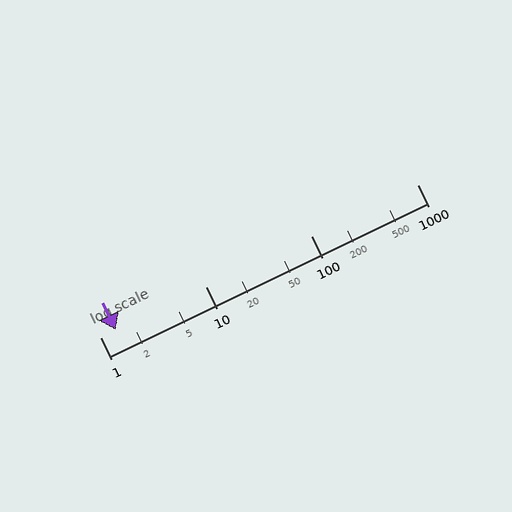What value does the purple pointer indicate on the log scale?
The pointer indicates approximately 1.4.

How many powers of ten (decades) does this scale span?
The scale spans 3 decades, from 1 to 1000.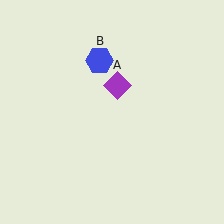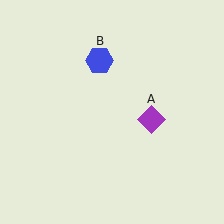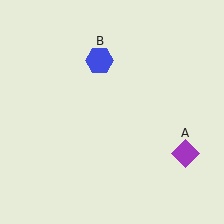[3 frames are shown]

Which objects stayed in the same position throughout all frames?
Blue hexagon (object B) remained stationary.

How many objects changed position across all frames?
1 object changed position: purple diamond (object A).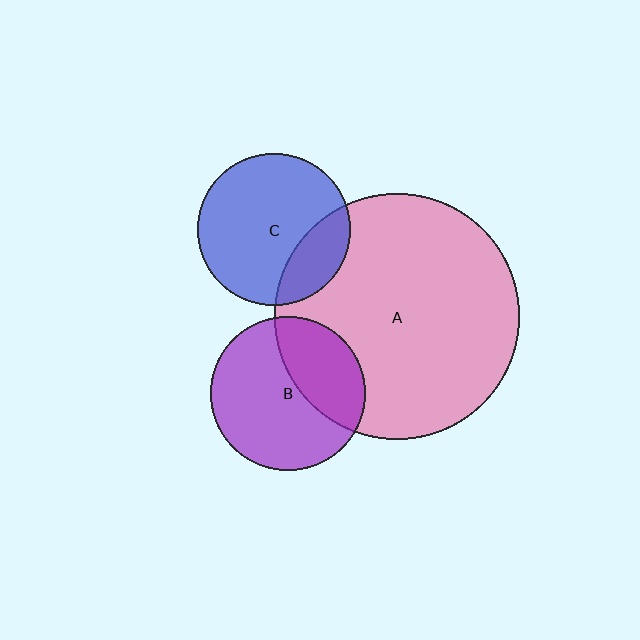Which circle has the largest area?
Circle A (pink).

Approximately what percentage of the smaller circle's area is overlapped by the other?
Approximately 25%.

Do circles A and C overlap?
Yes.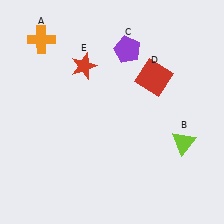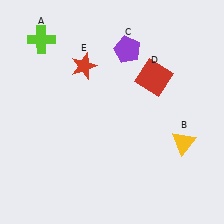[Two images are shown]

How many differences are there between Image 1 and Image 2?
There are 2 differences between the two images.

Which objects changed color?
A changed from orange to lime. B changed from lime to yellow.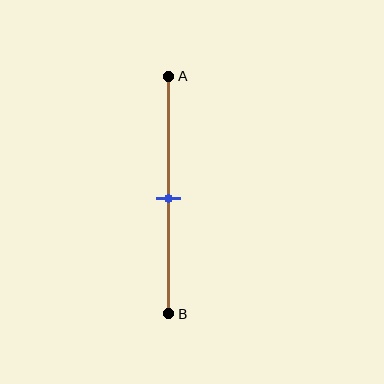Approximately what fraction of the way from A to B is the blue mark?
The blue mark is approximately 50% of the way from A to B.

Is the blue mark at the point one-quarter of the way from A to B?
No, the mark is at about 50% from A, not at the 25% one-quarter point.